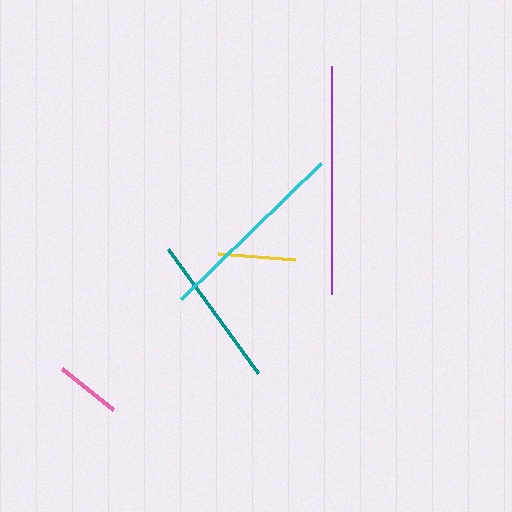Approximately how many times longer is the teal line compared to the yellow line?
The teal line is approximately 2.0 times the length of the yellow line.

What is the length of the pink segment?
The pink segment is approximately 65 pixels long.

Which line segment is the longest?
The purple line is the longest at approximately 227 pixels.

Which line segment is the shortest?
The pink line is the shortest at approximately 65 pixels.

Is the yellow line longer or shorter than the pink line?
The yellow line is longer than the pink line.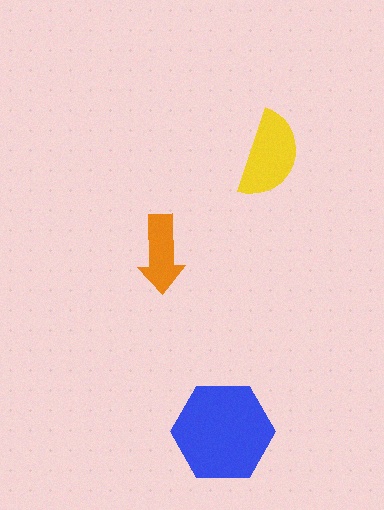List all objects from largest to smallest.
The blue hexagon, the yellow semicircle, the orange arrow.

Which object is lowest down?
The blue hexagon is bottommost.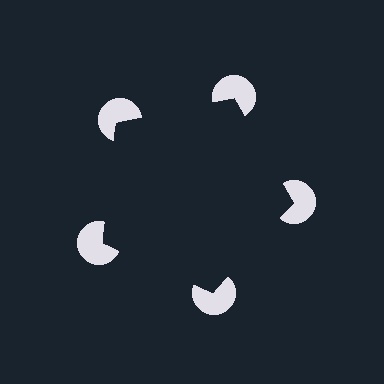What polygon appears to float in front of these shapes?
An illusory pentagon — its edges are inferred from the aligned wedge cuts in the pac-man discs, not physically drawn.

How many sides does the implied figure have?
5 sides.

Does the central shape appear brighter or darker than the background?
It typically appears slightly darker than the background, even though no actual brightness change is drawn.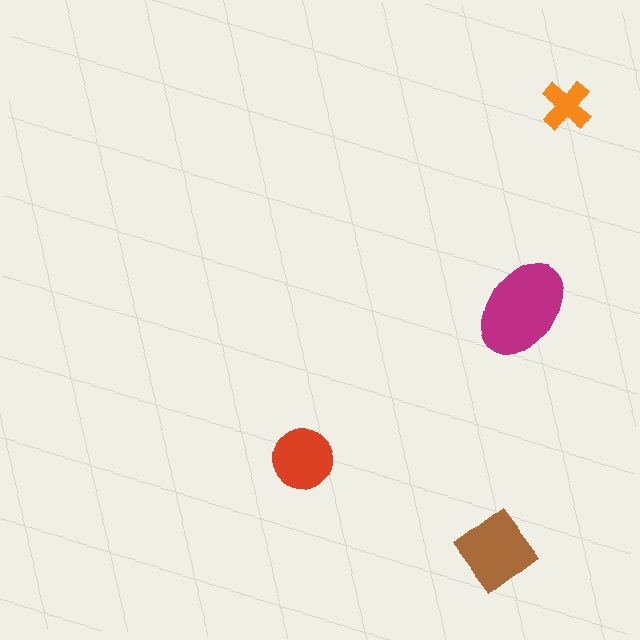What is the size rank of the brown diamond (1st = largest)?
2nd.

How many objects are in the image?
There are 4 objects in the image.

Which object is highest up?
The orange cross is topmost.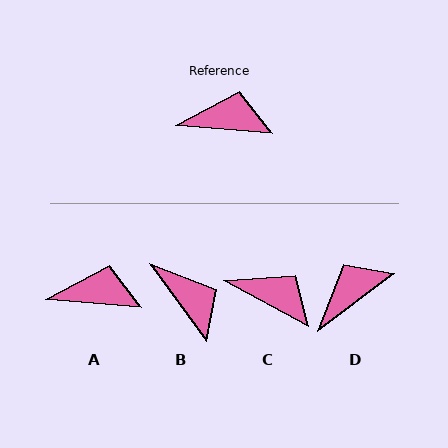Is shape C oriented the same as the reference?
No, it is off by about 24 degrees.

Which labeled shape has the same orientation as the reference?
A.